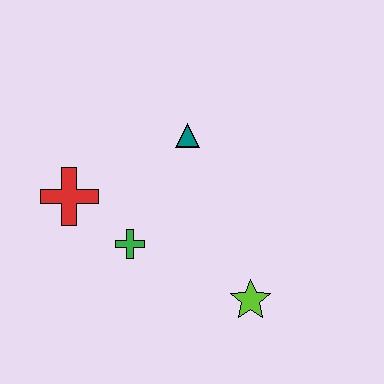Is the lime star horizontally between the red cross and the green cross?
No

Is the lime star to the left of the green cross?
No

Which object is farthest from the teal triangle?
The lime star is farthest from the teal triangle.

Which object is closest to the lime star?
The green cross is closest to the lime star.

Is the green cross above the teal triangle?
No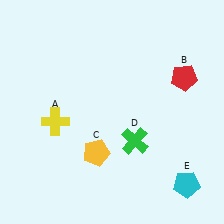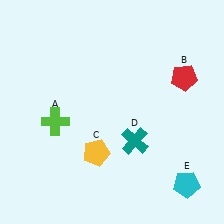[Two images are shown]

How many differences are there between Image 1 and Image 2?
There are 2 differences between the two images.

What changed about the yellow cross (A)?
In Image 1, A is yellow. In Image 2, it changed to lime.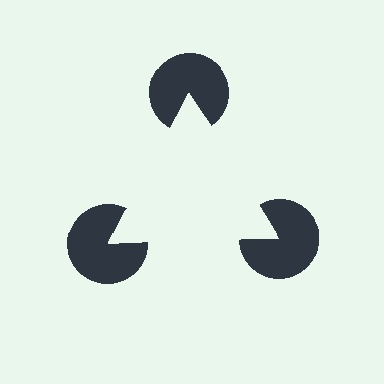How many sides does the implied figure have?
3 sides.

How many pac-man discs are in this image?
There are 3 — one at each vertex of the illusory triangle.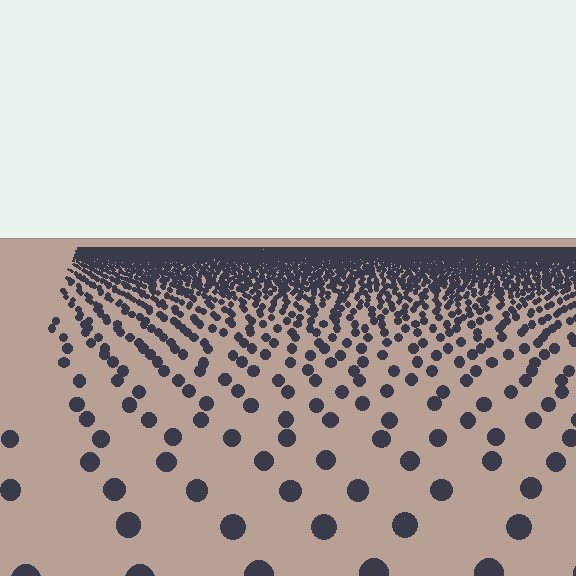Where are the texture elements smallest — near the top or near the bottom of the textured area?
Near the top.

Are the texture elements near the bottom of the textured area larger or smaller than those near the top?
Larger. Near the bottom, elements are closer to the viewer and appear at a bigger on-screen size.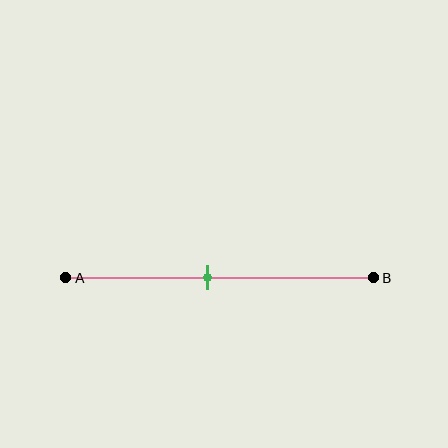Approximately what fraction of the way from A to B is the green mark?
The green mark is approximately 45% of the way from A to B.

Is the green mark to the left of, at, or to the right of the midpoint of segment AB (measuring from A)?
The green mark is to the left of the midpoint of segment AB.